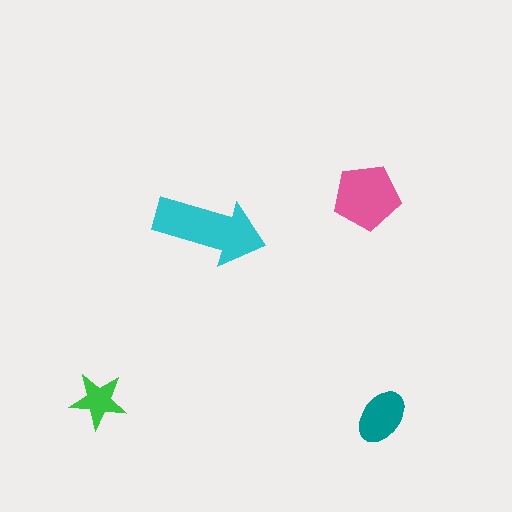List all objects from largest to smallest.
The cyan arrow, the pink pentagon, the teal ellipse, the green star.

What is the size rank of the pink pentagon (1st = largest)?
2nd.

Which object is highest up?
The pink pentagon is topmost.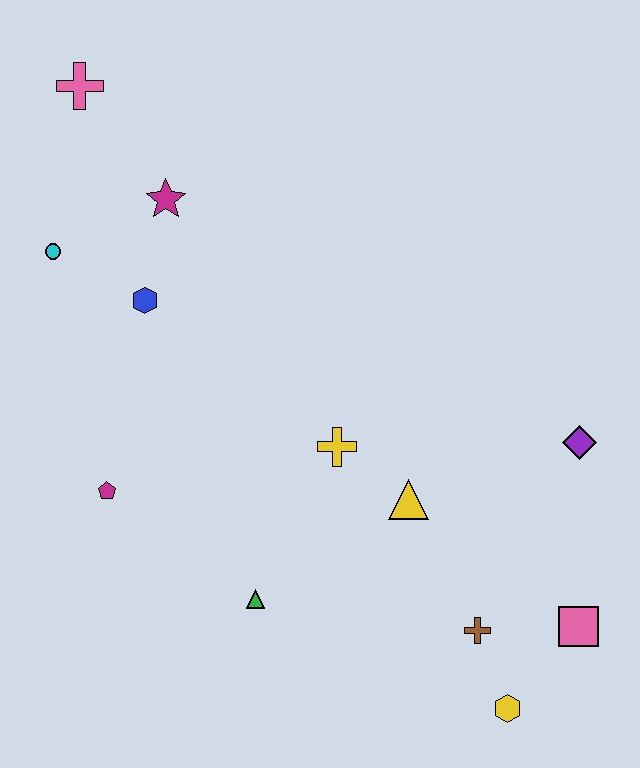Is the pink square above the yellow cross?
No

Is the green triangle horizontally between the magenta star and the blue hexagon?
No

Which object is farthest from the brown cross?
The pink cross is farthest from the brown cross.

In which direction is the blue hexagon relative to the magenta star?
The blue hexagon is below the magenta star.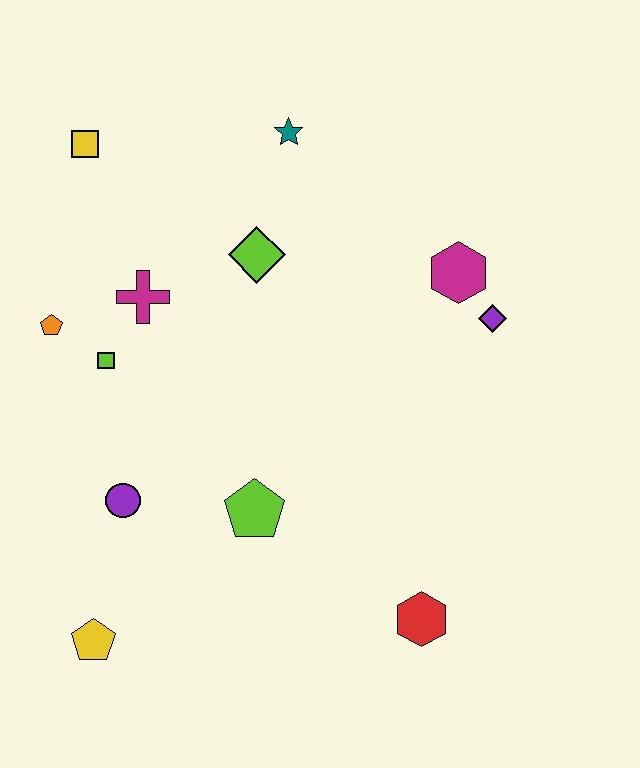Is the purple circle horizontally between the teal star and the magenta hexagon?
No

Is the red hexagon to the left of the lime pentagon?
No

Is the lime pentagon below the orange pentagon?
Yes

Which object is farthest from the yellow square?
The red hexagon is farthest from the yellow square.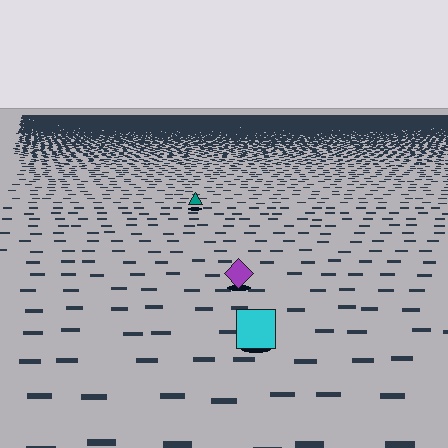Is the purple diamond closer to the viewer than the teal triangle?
Yes. The purple diamond is closer — you can tell from the texture gradient: the ground texture is coarser near it.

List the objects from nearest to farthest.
From nearest to farthest: the cyan square, the purple diamond, the teal triangle.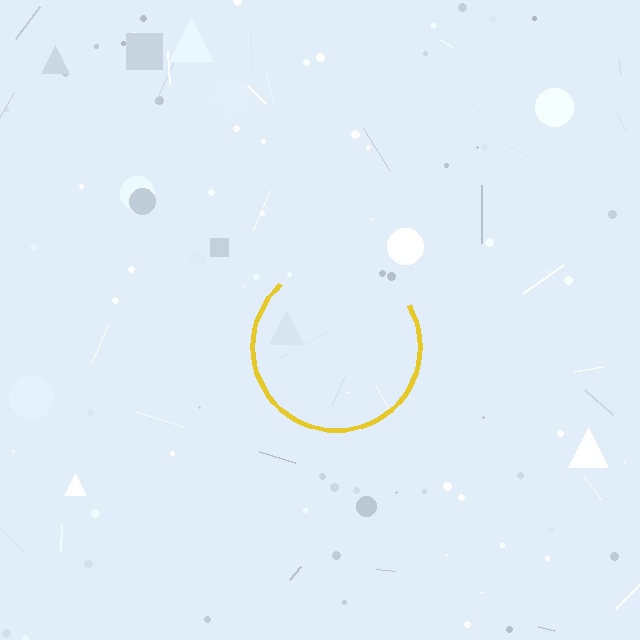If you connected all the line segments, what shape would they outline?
They would outline a circle.